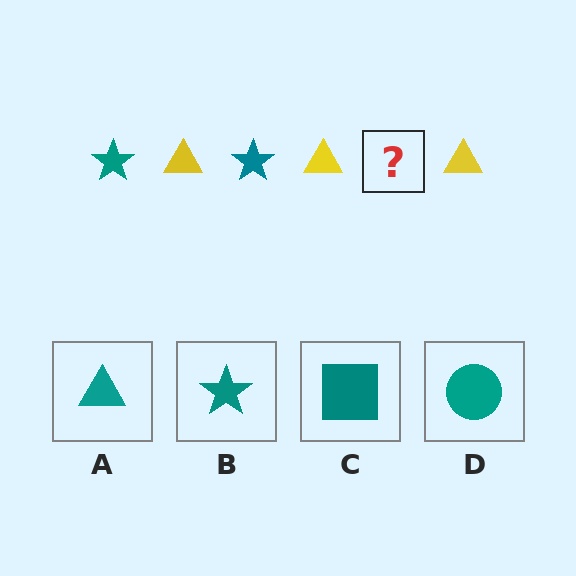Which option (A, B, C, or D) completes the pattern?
B.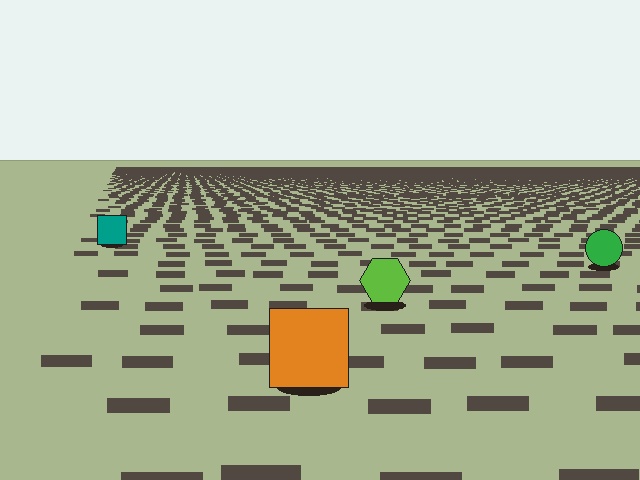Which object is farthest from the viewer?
The teal square is farthest from the viewer. It appears smaller and the ground texture around it is denser.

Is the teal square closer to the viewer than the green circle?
No. The green circle is closer — you can tell from the texture gradient: the ground texture is coarser near it.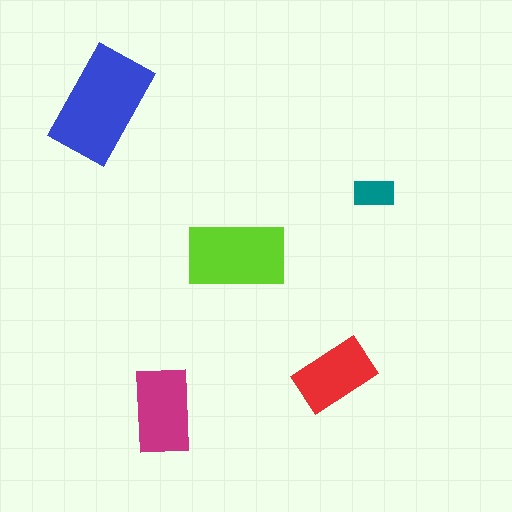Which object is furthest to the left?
The blue rectangle is leftmost.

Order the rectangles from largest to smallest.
the blue one, the lime one, the magenta one, the red one, the teal one.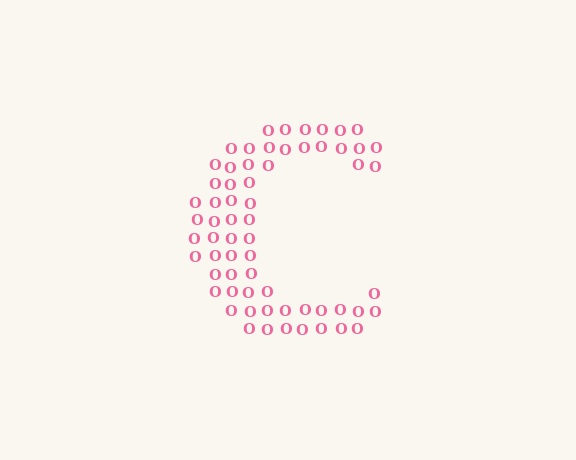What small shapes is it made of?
It is made of small letter O's.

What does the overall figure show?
The overall figure shows the letter C.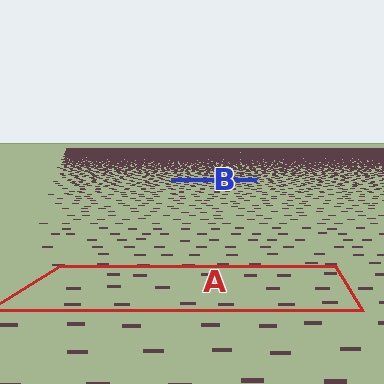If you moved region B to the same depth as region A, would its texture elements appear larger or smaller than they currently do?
They would appear larger. At a closer depth, the same texture elements are projected at a bigger on-screen size.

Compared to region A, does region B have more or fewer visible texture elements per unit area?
Region B has more texture elements per unit area — they are packed more densely because it is farther away.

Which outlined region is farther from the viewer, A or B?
Region B is farther from the viewer — the texture elements inside it appear smaller and more densely packed.